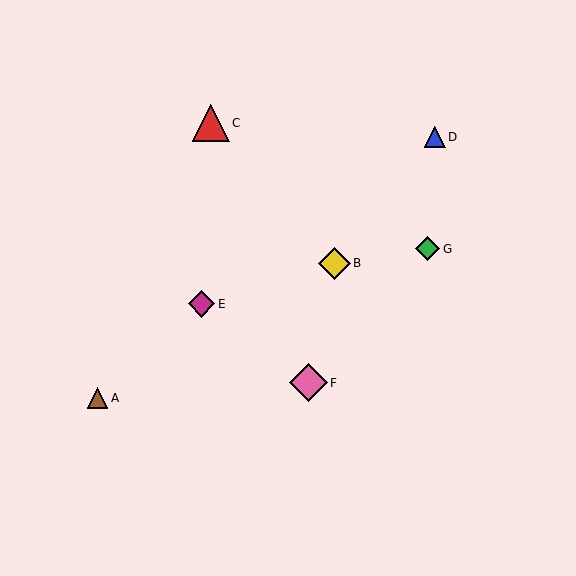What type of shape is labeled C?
Shape C is a red triangle.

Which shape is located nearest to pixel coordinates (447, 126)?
The blue triangle (labeled D) at (435, 137) is nearest to that location.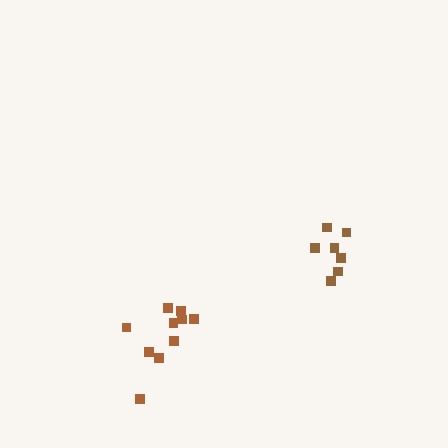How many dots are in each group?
Group 1: 8 dots, Group 2: 10 dots (18 total).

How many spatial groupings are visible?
There are 2 spatial groupings.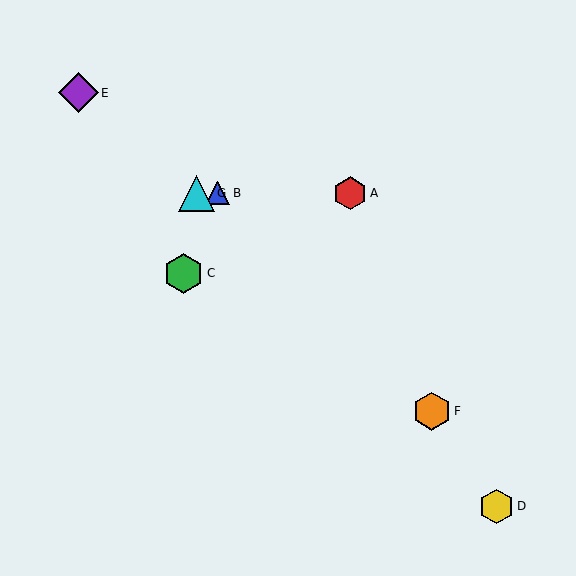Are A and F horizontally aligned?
No, A is at y≈193 and F is at y≈411.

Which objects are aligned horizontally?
Objects A, B, G are aligned horizontally.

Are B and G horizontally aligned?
Yes, both are at y≈193.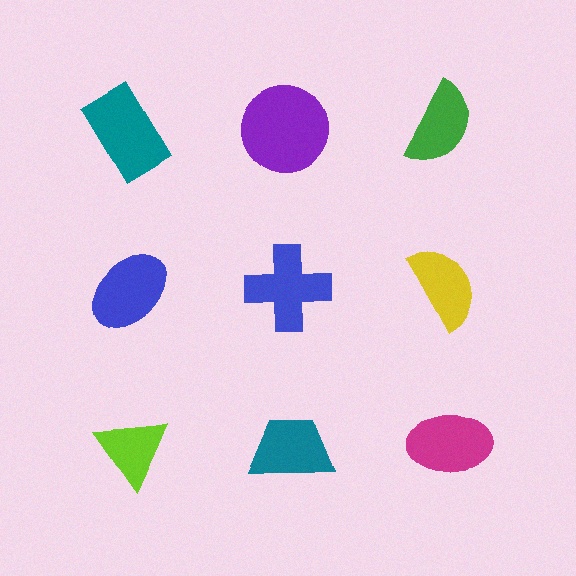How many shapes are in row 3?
3 shapes.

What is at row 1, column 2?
A purple circle.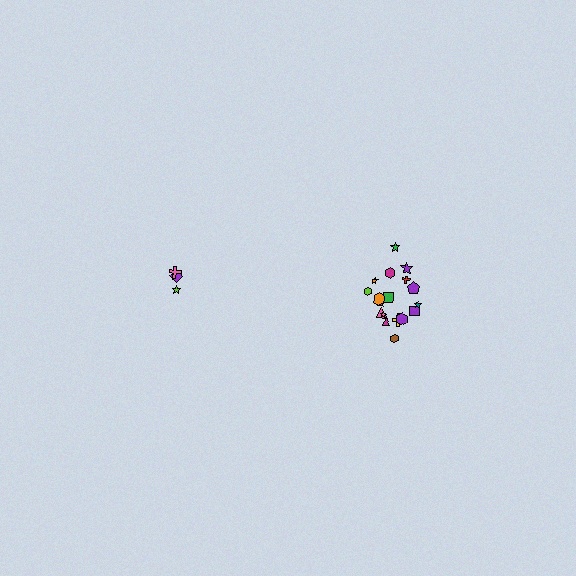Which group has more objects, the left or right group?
The right group.